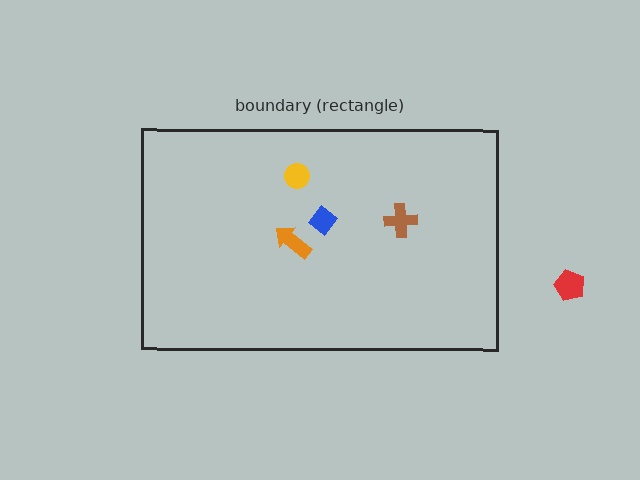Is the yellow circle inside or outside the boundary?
Inside.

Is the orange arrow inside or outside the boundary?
Inside.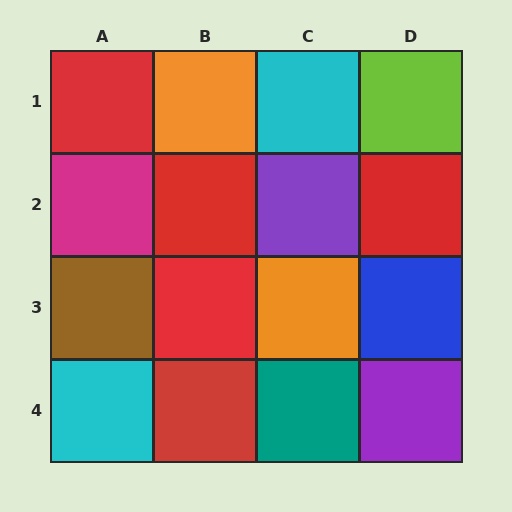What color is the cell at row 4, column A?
Cyan.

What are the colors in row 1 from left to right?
Red, orange, cyan, lime.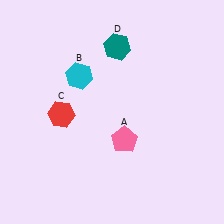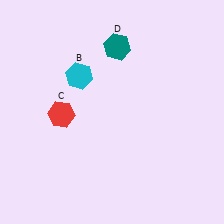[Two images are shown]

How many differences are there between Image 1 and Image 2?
There is 1 difference between the two images.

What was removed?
The pink pentagon (A) was removed in Image 2.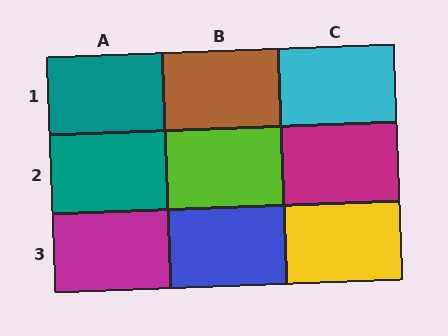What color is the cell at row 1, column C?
Cyan.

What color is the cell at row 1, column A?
Teal.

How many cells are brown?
1 cell is brown.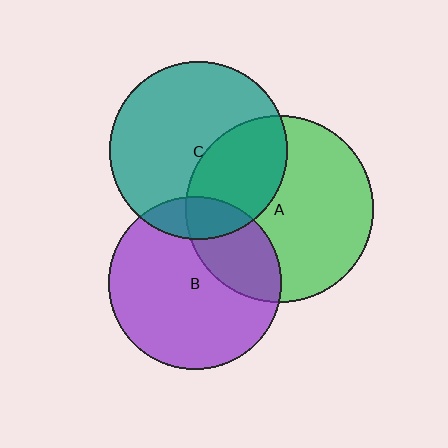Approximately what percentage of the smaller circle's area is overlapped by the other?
Approximately 30%.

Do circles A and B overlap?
Yes.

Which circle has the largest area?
Circle A (green).